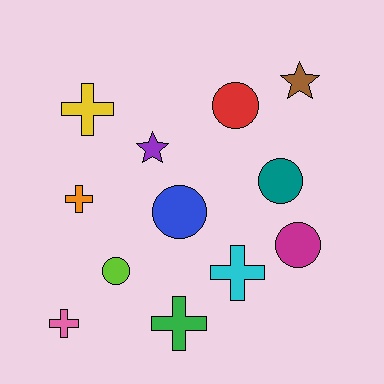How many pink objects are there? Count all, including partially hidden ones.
There is 1 pink object.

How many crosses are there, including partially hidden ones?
There are 5 crosses.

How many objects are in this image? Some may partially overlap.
There are 12 objects.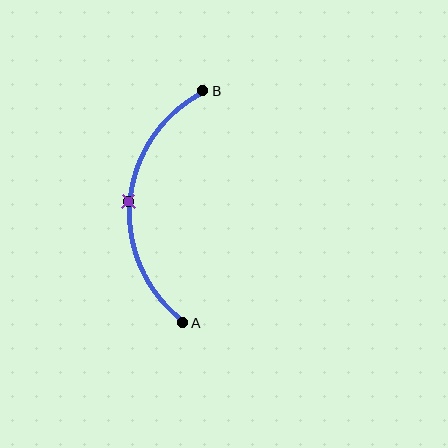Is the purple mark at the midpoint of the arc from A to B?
Yes. The purple mark lies on the arc at equal arc-length from both A and B — it is the arc midpoint.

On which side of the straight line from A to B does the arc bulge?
The arc bulges to the left of the straight line connecting A and B.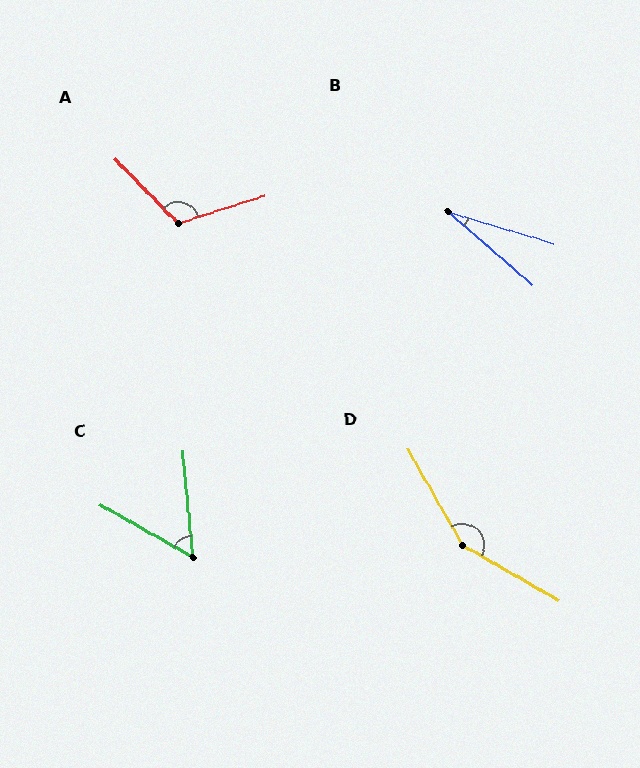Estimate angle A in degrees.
Approximately 116 degrees.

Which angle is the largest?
D, at approximately 150 degrees.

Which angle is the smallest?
B, at approximately 24 degrees.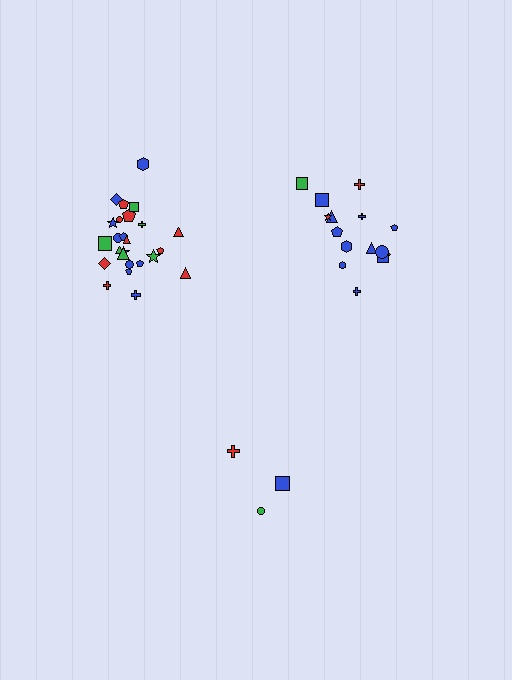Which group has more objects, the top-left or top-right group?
The top-left group.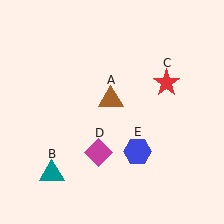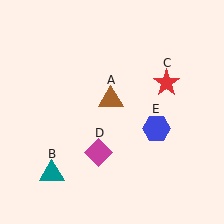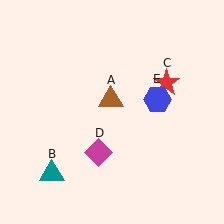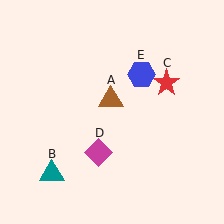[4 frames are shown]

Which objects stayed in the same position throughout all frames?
Brown triangle (object A) and teal triangle (object B) and red star (object C) and magenta diamond (object D) remained stationary.